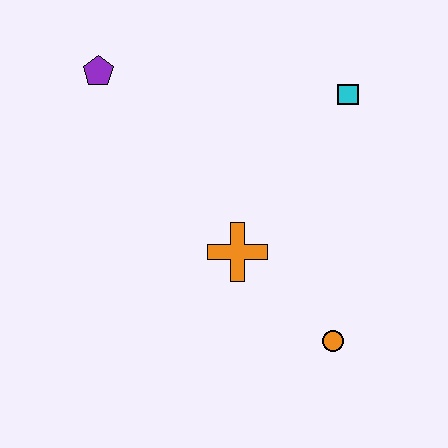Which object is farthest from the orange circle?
The purple pentagon is farthest from the orange circle.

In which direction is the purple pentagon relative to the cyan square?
The purple pentagon is to the left of the cyan square.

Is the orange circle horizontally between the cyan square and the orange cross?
Yes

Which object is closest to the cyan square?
The orange cross is closest to the cyan square.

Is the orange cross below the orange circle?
No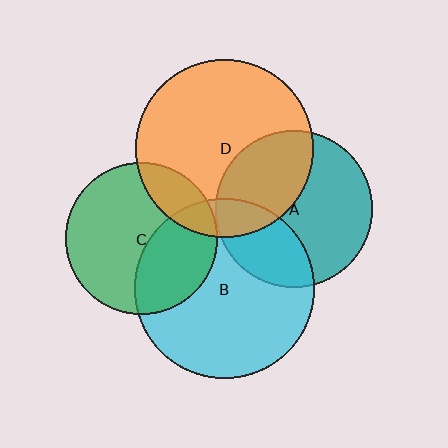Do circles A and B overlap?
Yes.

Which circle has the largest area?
Circle B (cyan).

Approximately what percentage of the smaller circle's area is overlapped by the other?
Approximately 30%.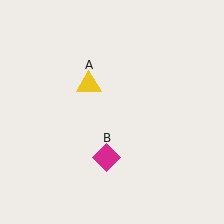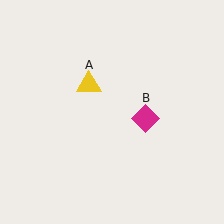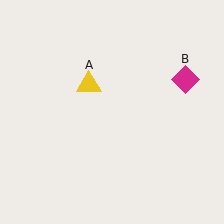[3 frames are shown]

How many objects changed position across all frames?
1 object changed position: magenta diamond (object B).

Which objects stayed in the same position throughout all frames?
Yellow triangle (object A) remained stationary.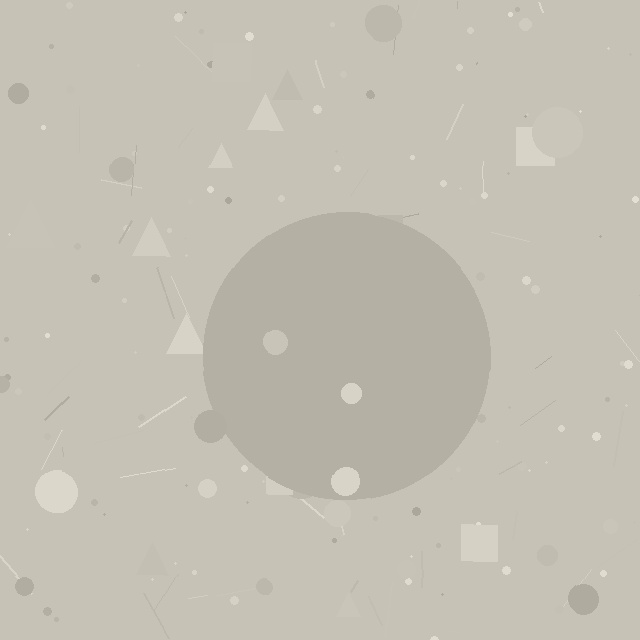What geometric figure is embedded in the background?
A circle is embedded in the background.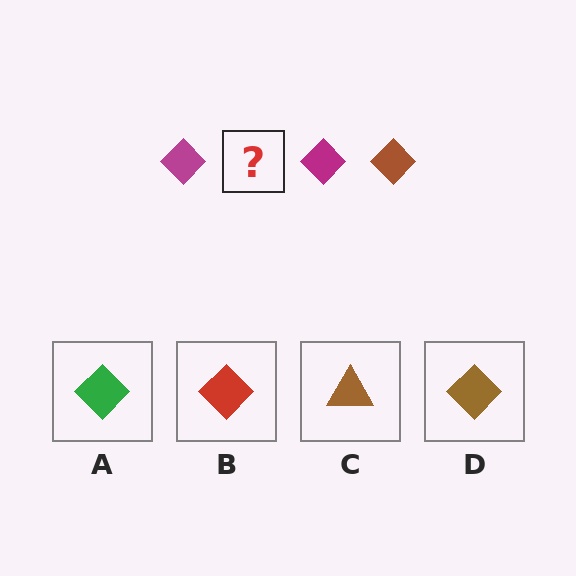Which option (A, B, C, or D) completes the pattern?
D.